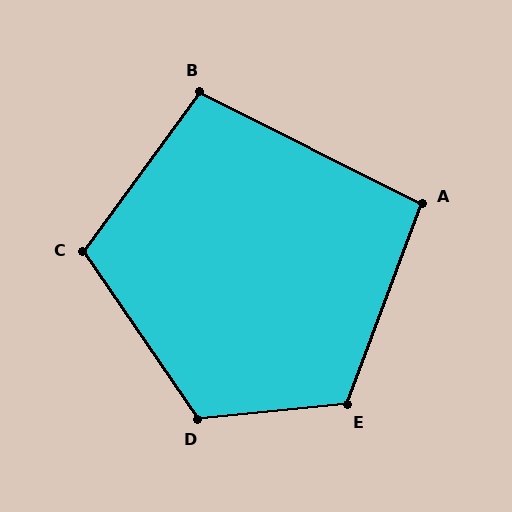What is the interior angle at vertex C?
Approximately 109 degrees (obtuse).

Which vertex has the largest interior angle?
D, at approximately 118 degrees.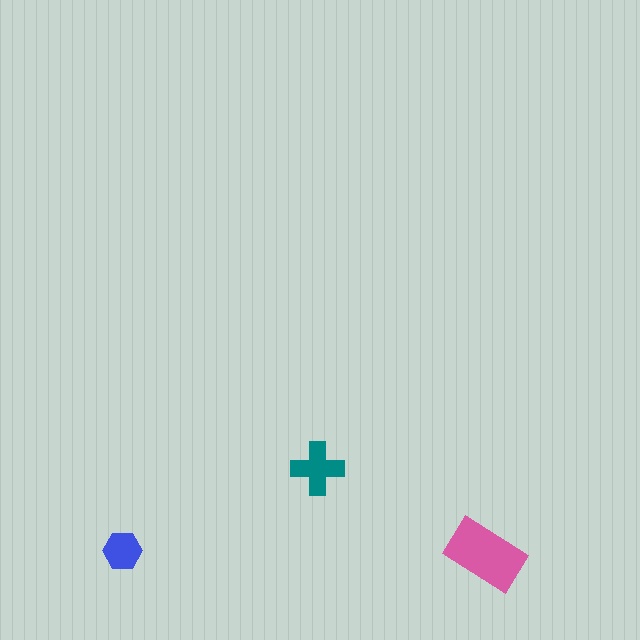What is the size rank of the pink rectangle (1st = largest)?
1st.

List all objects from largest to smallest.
The pink rectangle, the teal cross, the blue hexagon.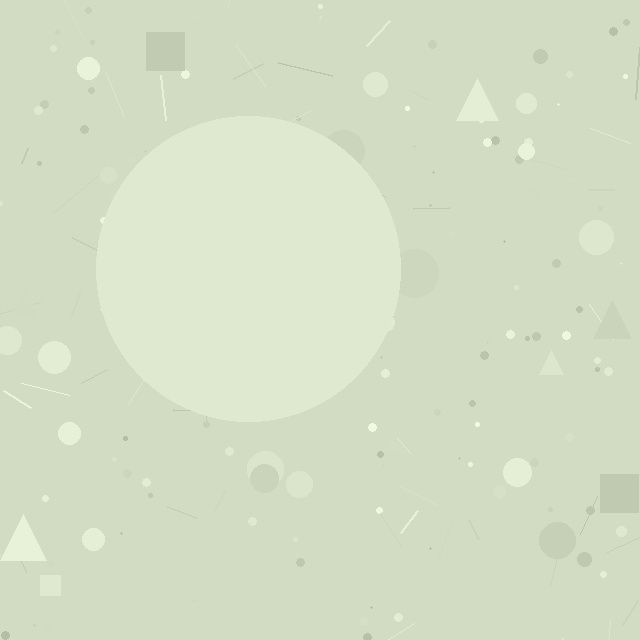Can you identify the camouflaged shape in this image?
The camouflaged shape is a circle.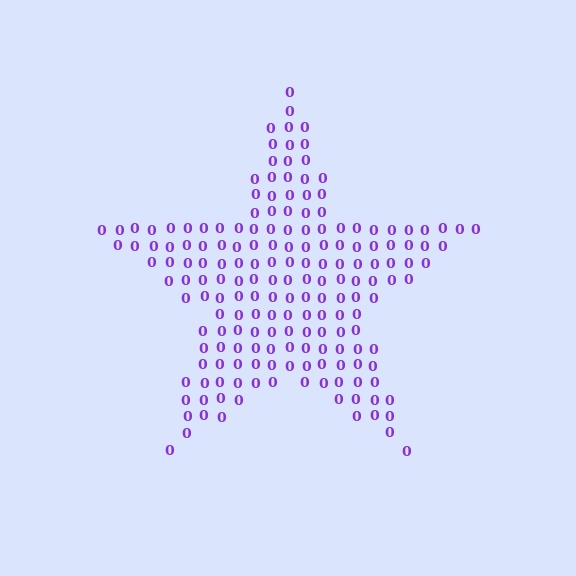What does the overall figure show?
The overall figure shows a star.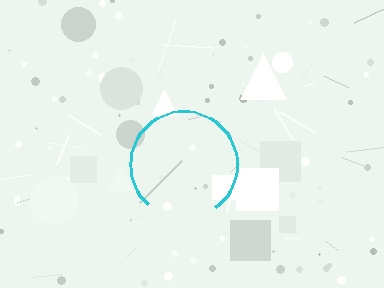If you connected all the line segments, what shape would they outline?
They would outline a circle.